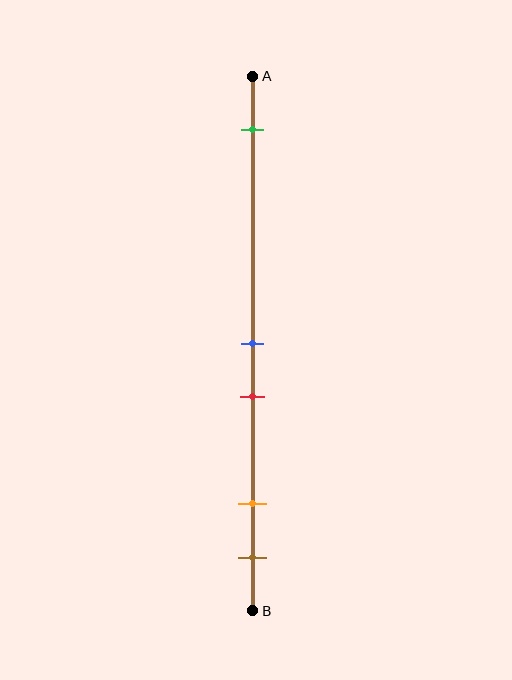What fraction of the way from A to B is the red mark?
The red mark is approximately 60% (0.6) of the way from A to B.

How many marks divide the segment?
There are 5 marks dividing the segment.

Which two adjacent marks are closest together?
The blue and red marks are the closest adjacent pair.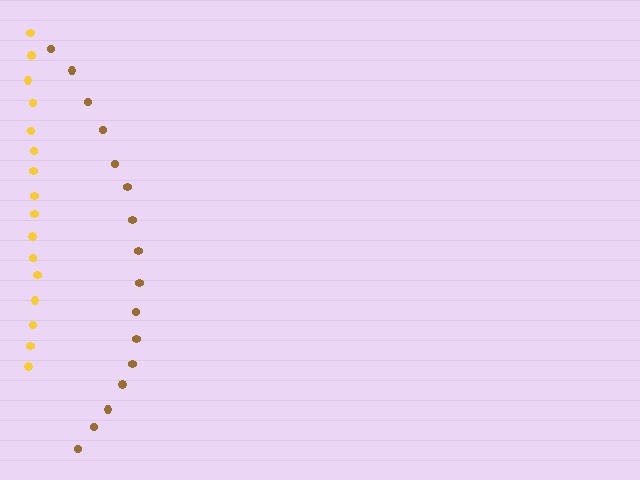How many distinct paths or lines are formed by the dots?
There are 2 distinct paths.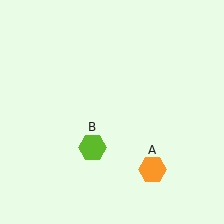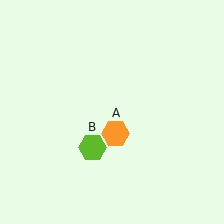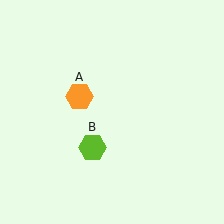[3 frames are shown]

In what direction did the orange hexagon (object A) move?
The orange hexagon (object A) moved up and to the left.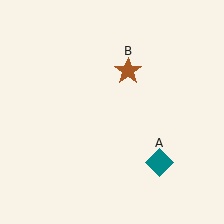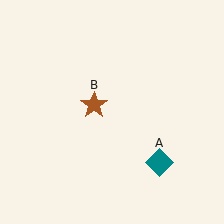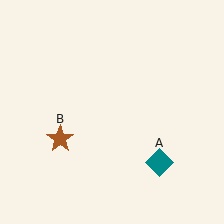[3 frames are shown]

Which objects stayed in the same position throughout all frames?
Teal diamond (object A) remained stationary.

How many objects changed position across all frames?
1 object changed position: brown star (object B).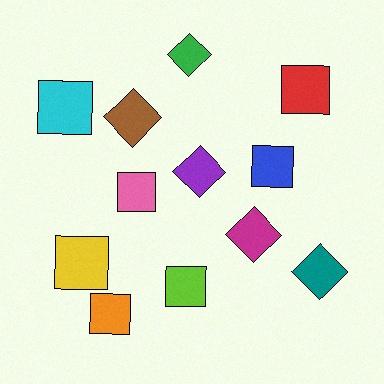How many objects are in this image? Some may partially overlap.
There are 12 objects.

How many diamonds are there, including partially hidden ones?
There are 5 diamonds.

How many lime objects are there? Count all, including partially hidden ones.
There is 1 lime object.